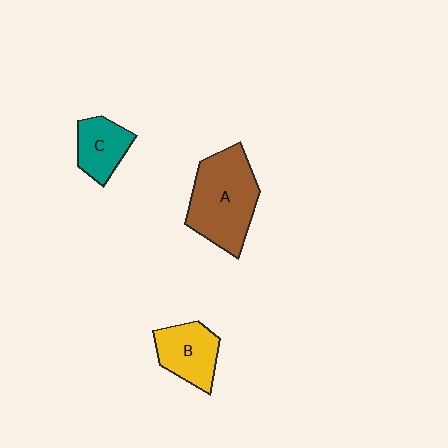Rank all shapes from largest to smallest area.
From largest to smallest: A (brown), B (yellow), C (teal).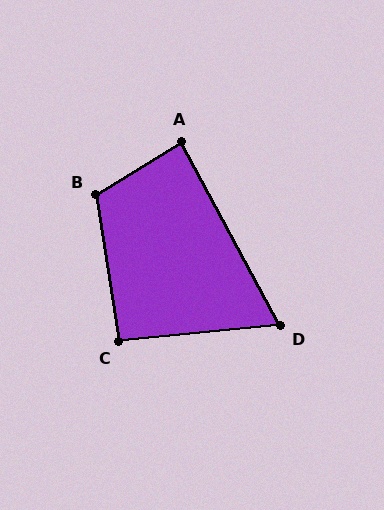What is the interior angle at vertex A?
Approximately 87 degrees (approximately right).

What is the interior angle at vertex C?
Approximately 93 degrees (approximately right).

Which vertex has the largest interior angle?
B, at approximately 113 degrees.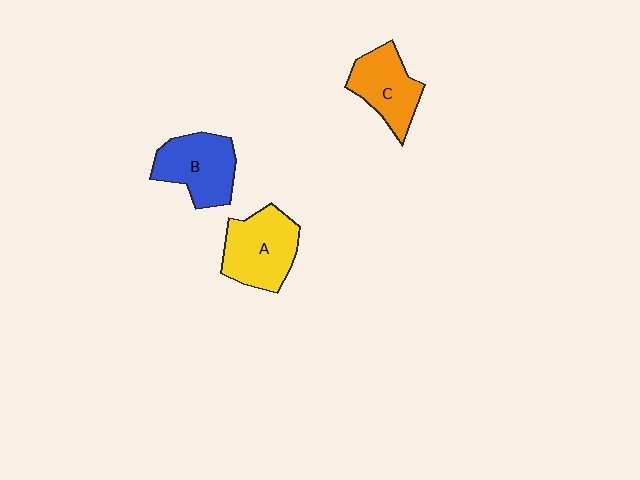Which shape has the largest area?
Shape A (yellow).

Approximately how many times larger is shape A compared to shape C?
Approximately 1.2 times.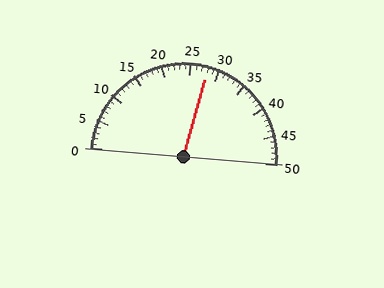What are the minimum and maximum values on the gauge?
The gauge ranges from 0 to 50.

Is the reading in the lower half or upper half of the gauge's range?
The reading is in the upper half of the range (0 to 50).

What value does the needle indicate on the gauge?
The needle indicates approximately 28.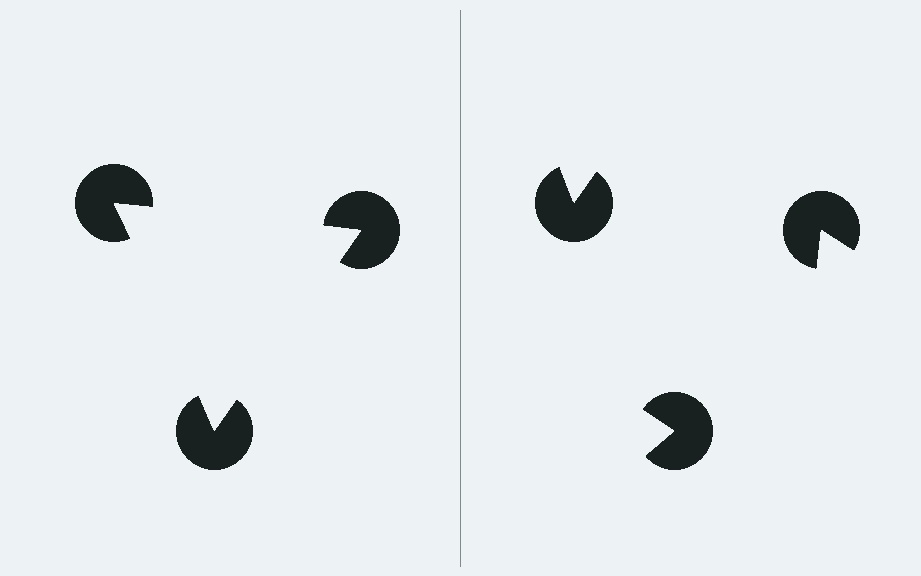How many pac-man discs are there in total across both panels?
6 — 3 on each side.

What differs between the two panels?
The pac-man discs are positioned identically on both sides; only the wedge orientations differ. On the left they align to a triangle; on the right they are misaligned.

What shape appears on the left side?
An illusory triangle.